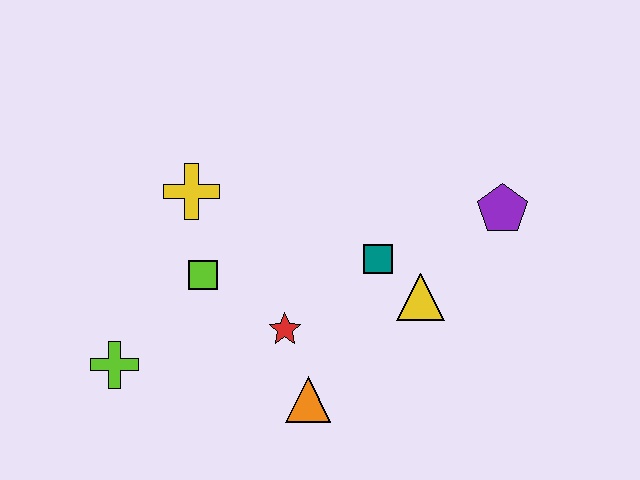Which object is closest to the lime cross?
The lime square is closest to the lime cross.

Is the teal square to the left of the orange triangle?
No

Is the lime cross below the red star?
Yes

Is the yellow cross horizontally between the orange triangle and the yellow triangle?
No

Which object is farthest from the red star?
The purple pentagon is farthest from the red star.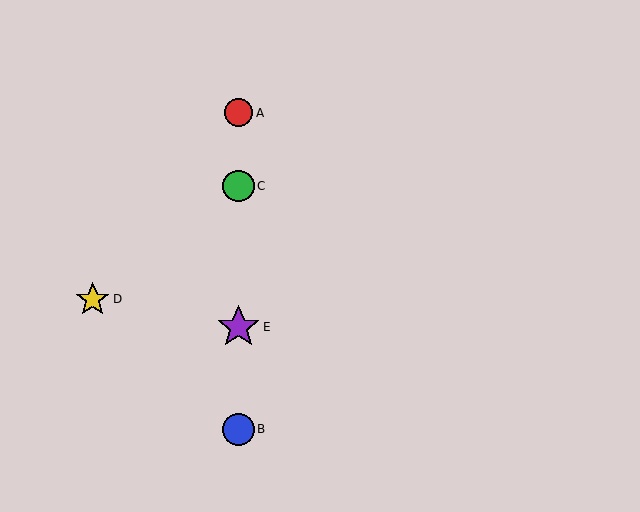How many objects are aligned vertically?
4 objects (A, B, C, E) are aligned vertically.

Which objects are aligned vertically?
Objects A, B, C, E are aligned vertically.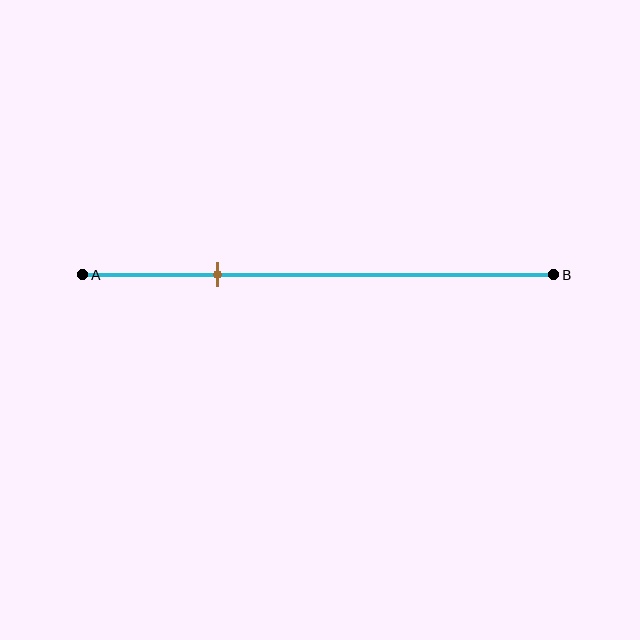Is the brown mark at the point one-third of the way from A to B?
No, the mark is at about 30% from A, not at the 33% one-third point.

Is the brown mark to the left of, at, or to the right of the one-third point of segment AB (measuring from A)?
The brown mark is to the left of the one-third point of segment AB.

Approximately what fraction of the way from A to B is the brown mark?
The brown mark is approximately 30% of the way from A to B.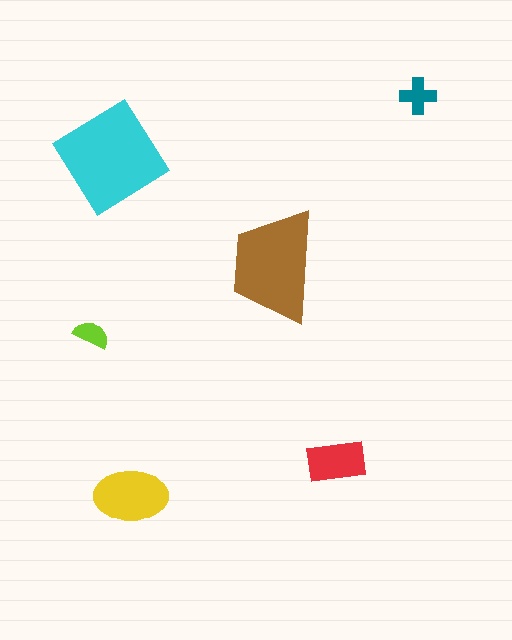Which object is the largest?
The cyan diamond.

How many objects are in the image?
There are 6 objects in the image.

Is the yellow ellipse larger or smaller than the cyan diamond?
Smaller.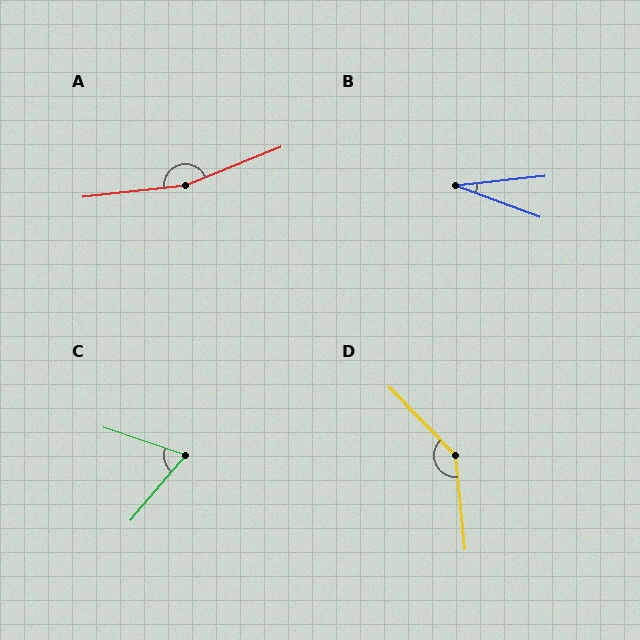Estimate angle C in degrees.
Approximately 68 degrees.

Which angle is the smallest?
B, at approximately 27 degrees.